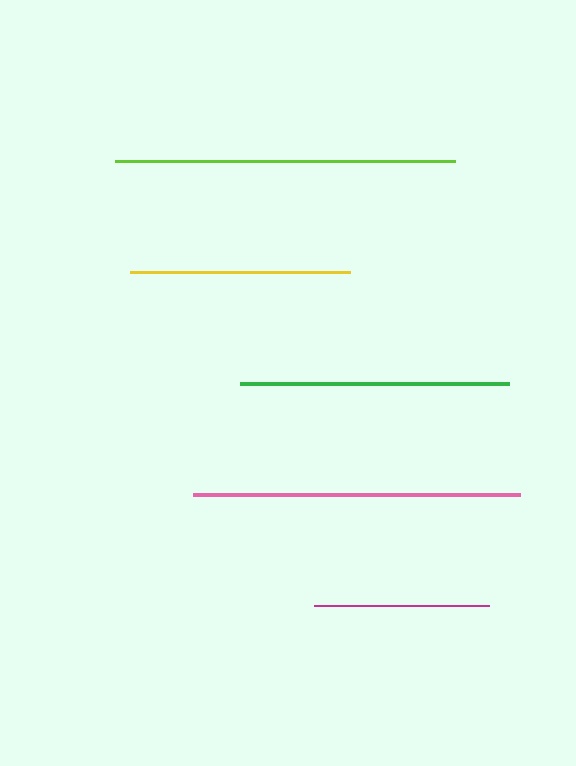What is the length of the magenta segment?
The magenta segment is approximately 175 pixels long.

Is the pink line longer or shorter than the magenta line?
The pink line is longer than the magenta line.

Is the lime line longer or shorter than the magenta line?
The lime line is longer than the magenta line.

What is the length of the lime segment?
The lime segment is approximately 340 pixels long.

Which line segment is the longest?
The lime line is the longest at approximately 340 pixels.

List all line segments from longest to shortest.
From longest to shortest: lime, pink, green, yellow, magenta.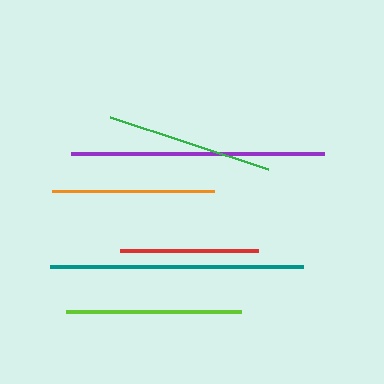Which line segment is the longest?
The teal line is the longest at approximately 253 pixels.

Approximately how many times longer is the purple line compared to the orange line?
The purple line is approximately 1.6 times the length of the orange line.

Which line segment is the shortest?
The red line is the shortest at approximately 138 pixels.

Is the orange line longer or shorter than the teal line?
The teal line is longer than the orange line.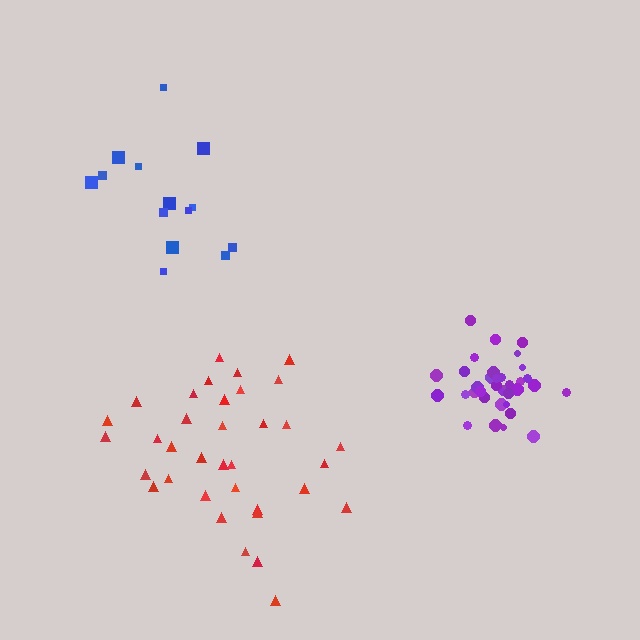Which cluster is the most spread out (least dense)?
Blue.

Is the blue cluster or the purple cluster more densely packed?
Purple.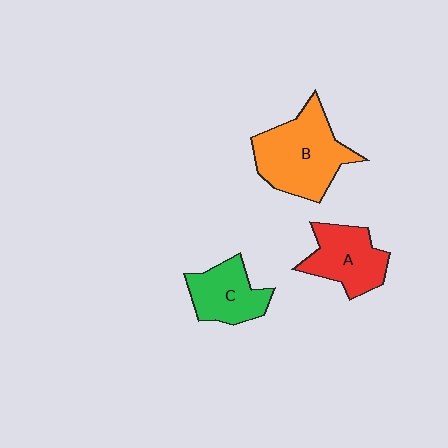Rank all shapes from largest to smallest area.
From largest to smallest: B (orange), A (red), C (green).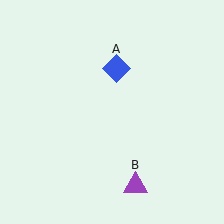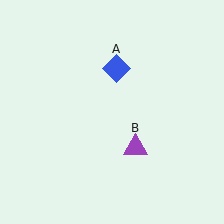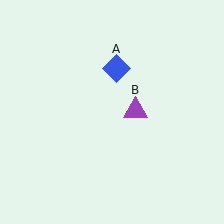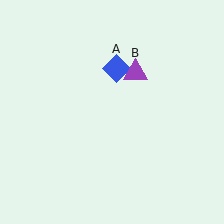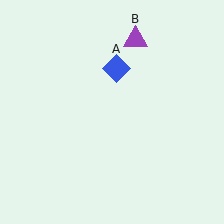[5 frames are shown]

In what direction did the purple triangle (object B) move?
The purple triangle (object B) moved up.